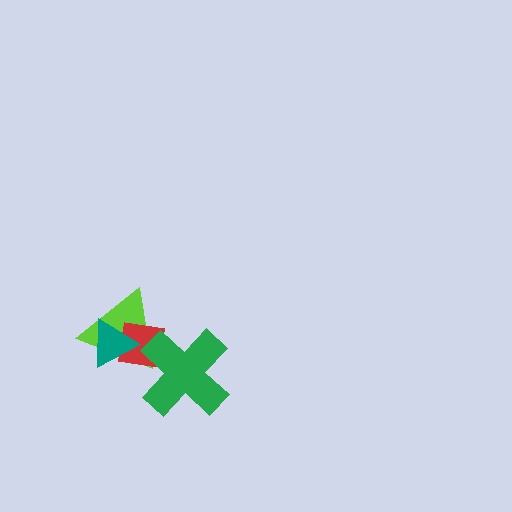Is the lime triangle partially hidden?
Yes, it is partially covered by another shape.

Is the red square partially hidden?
Yes, it is partially covered by another shape.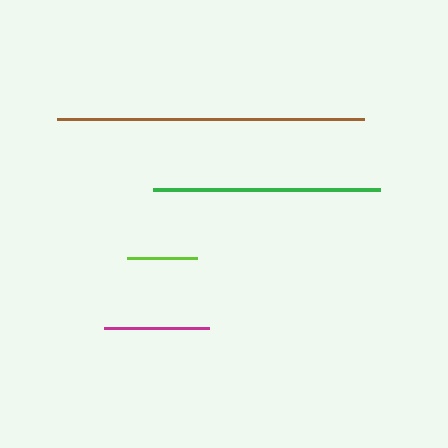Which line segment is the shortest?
The lime line is the shortest at approximately 69 pixels.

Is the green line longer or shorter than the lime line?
The green line is longer than the lime line.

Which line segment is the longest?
The brown line is the longest at approximately 306 pixels.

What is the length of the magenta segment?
The magenta segment is approximately 104 pixels long.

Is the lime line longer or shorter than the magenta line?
The magenta line is longer than the lime line.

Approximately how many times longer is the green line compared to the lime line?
The green line is approximately 3.3 times the length of the lime line.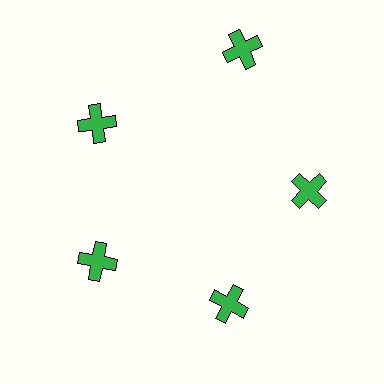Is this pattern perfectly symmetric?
No. The 5 green crosses are arranged in a ring, but one element near the 1 o'clock position is pushed outward from the center, breaking the 5-fold rotational symmetry.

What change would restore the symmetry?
The symmetry would be restored by moving it inward, back onto the ring so that all 5 crosses sit at equal angles and equal distance from the center.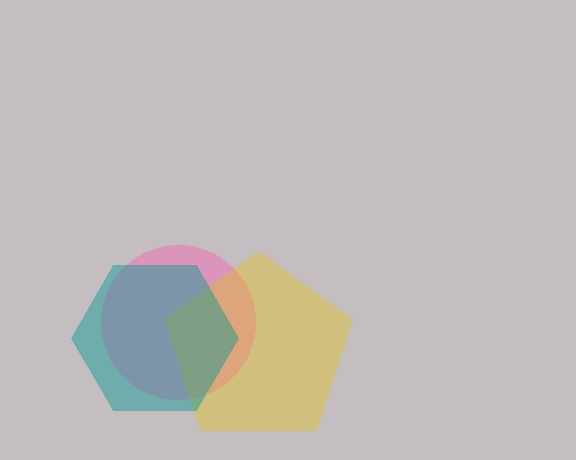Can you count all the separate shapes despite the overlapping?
Yes, there are 3 separate shapes.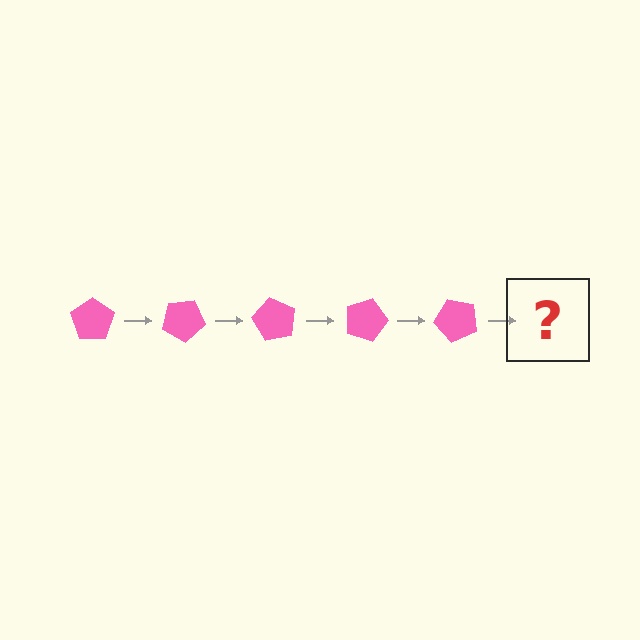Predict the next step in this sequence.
The next step is a pink pentagon rotated 150 degrees.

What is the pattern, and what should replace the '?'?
The pattern is that the pentagon rotates 30 degrees each step. The '?' should be a pink pentagon rotated 150 degrees.